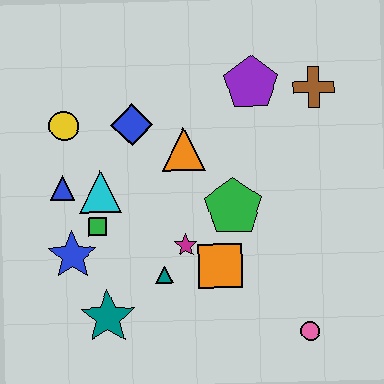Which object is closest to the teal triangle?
The magenta star is closest to the teal triangle.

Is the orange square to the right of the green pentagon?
No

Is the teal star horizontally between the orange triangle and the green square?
Yes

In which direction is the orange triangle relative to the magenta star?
The orange triangle is above the magenta star.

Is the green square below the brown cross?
Yes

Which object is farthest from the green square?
The brown cross is farthest from the green square.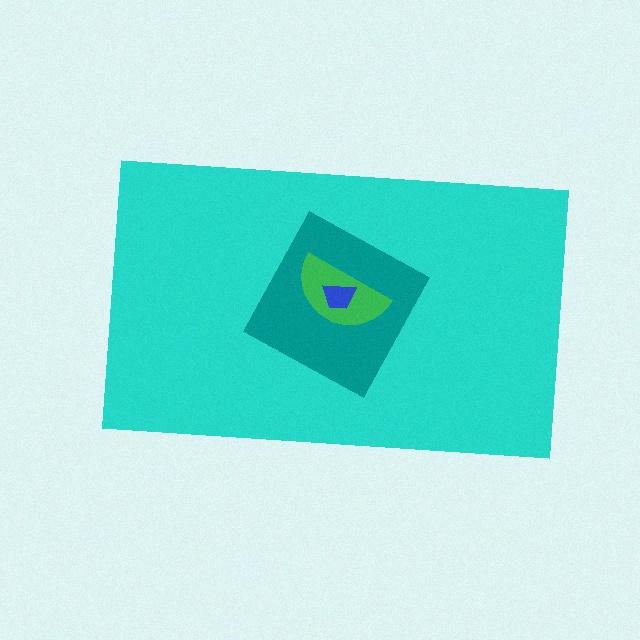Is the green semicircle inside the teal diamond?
Yes.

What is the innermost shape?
The blue trapezoid.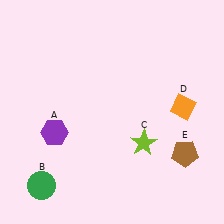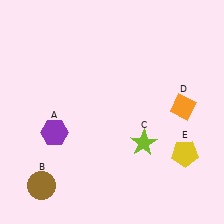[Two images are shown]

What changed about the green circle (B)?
In Image 1, B is green. In Image 2, it changed to brown.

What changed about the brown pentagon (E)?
In Image 1, E is brown. In Image 2, it changed to yellow.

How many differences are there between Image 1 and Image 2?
There are 2 differences between the two images.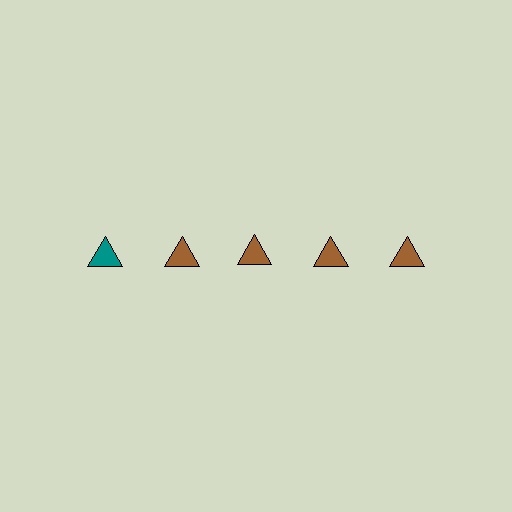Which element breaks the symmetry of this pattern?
The teal triangle in the top row, leftmost column breaks the symmetry. All other shapes are brown triangles.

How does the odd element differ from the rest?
It has a different color: teal instead of brown.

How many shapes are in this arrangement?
There are 5 shapes arranged in a grid pattern.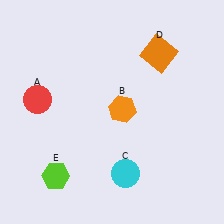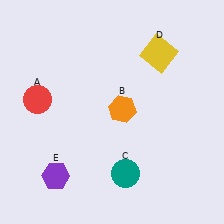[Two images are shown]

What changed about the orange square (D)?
In Image 1, D is orange. In Image 2, it changed to yellow.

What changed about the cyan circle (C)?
In Image 1, C is cyan. In Image 2, it changed to teal.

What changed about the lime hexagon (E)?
In Image 1, E is lime. In Image 2, it changed to purple.